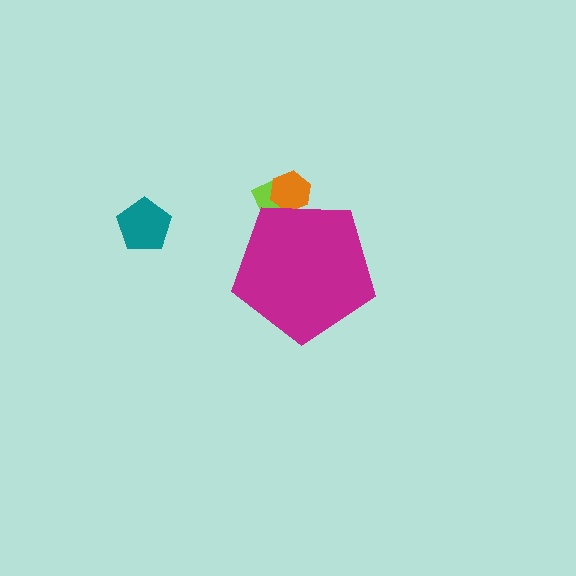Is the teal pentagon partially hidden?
No, the teal pentagon is fully visible.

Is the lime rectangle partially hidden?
Yes, the lime rectangle is partially hidden behind the magenta pentagon.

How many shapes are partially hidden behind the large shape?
2 shapes are partially hidden.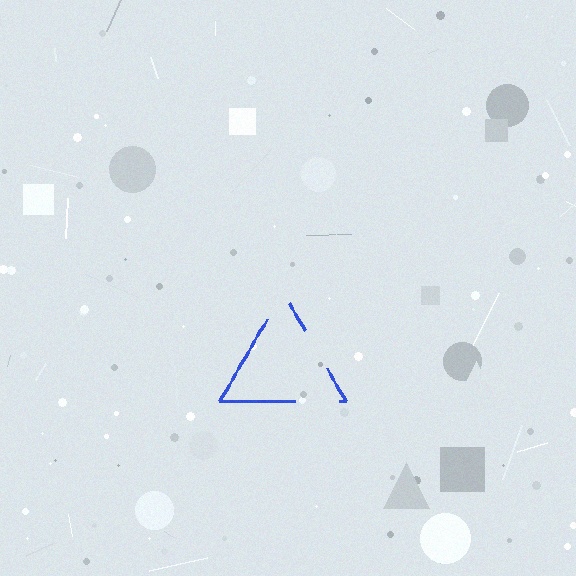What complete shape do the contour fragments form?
The contour fragments form a triangle.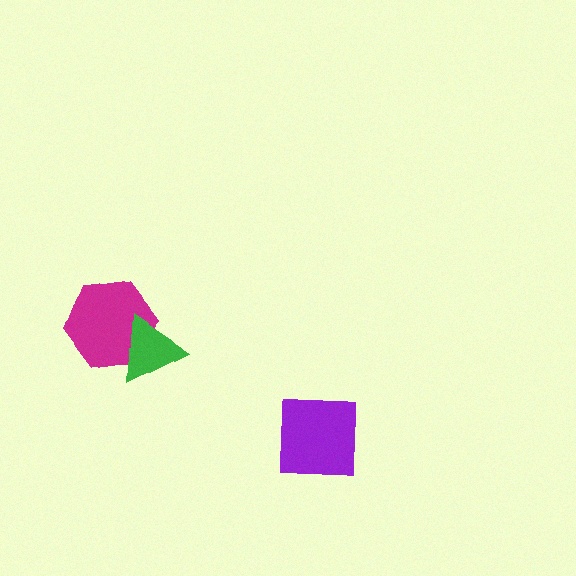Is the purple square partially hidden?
No, no other shape covers it.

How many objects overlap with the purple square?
0 objects overlap with the purple square.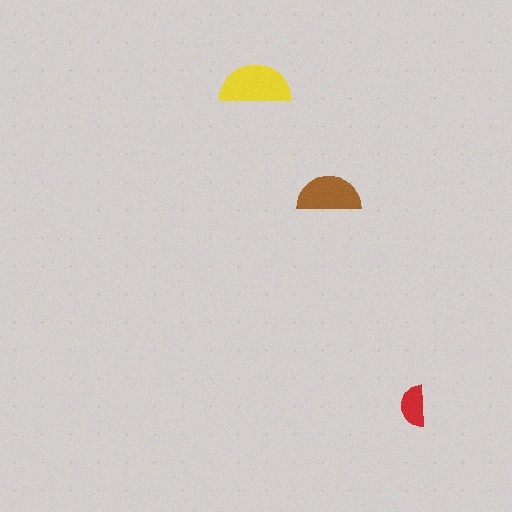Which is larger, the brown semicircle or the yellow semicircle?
The yellow one.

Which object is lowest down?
The red semicircle is bottommost.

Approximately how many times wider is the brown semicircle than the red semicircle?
About 1.5 times wider.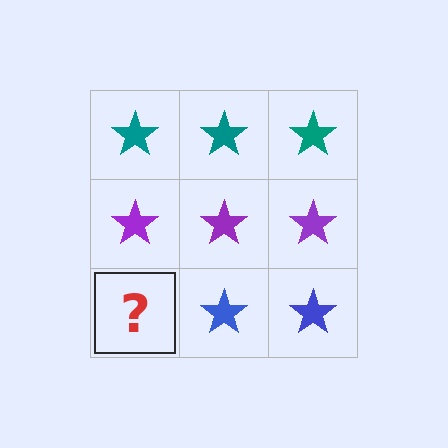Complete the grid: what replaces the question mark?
The question mark should be replaced with a blue star.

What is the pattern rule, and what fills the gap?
The rule is that each row has a consistent color. The gap should be filled with a blue star.